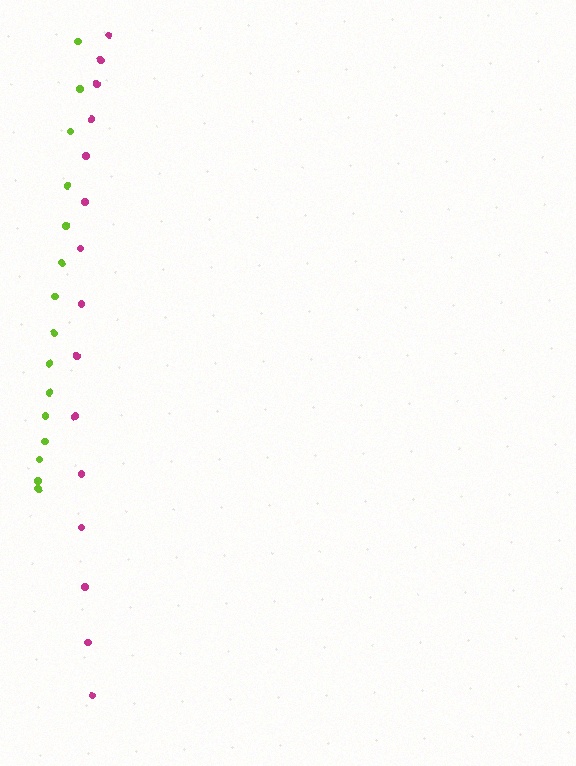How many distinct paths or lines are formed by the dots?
There are 2 distinct paths.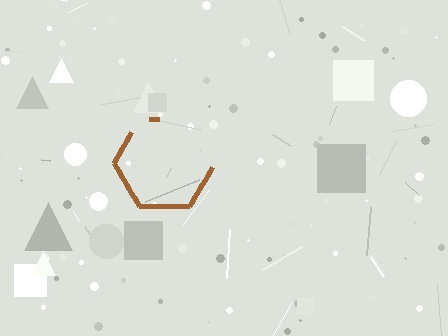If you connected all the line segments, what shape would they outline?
They would outline a hexagon.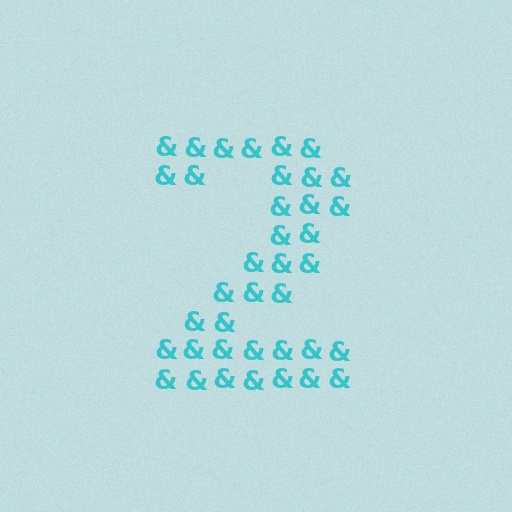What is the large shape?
The large shape is the digit 2.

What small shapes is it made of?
It is made of small ampersands.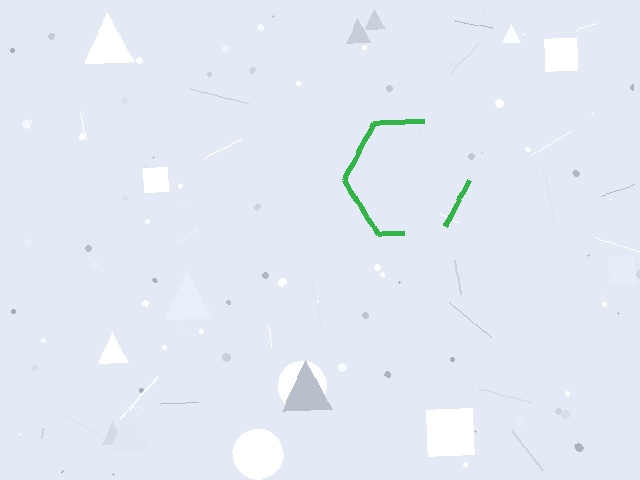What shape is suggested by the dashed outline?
The dashed outline suggests a hexagon.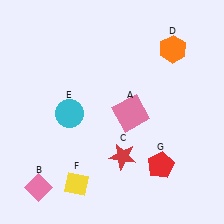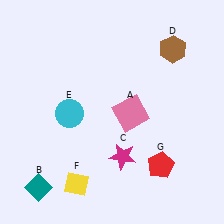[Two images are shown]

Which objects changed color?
B changed from pink to teal. C changed from red to magenta. D changed from orange to brown.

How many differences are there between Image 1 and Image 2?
There are 3 differences between the two images.